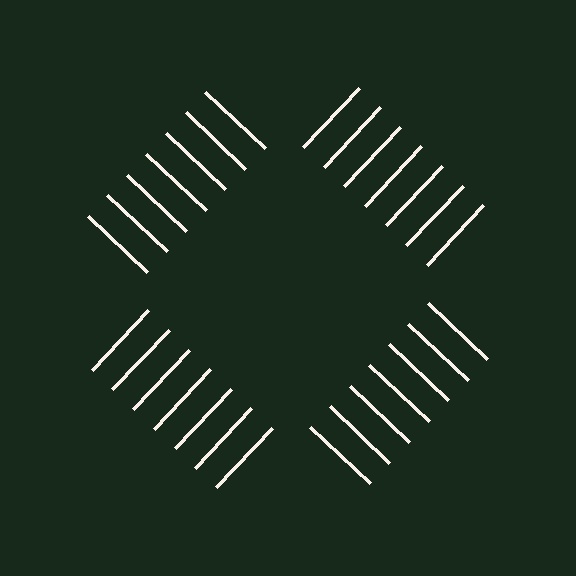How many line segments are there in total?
28 — 7 along each of the 4 edges.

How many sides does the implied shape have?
4 sides — the line-ends trace a square.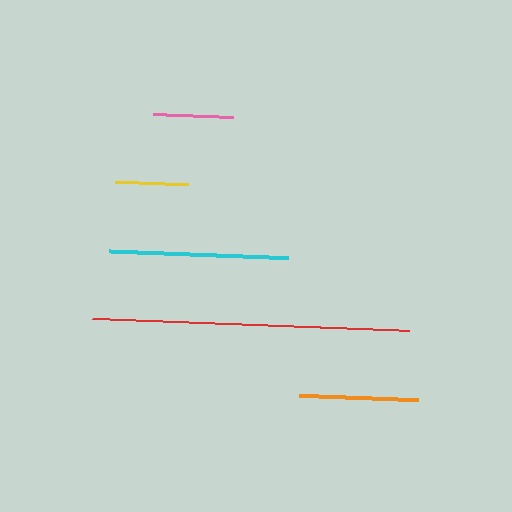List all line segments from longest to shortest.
From longest to shortest: red, cyan, orange, pink, yellow.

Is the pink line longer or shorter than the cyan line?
The cyan line is longer than the pink line.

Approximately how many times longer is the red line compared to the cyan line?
The red line is approximately 1.8 times the length of the cyan line.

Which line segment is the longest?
The red line is the longest at approximately 318 pixels.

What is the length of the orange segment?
The orange segment is approximately 119 pixels long.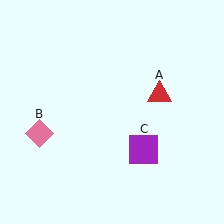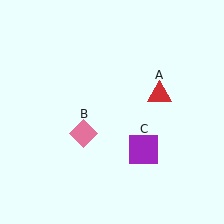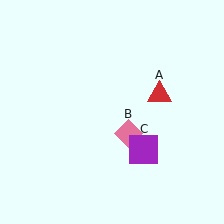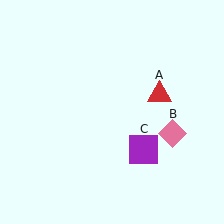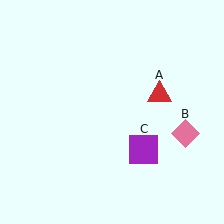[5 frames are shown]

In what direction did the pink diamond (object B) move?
The pink diamond (object B) moved right.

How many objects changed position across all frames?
1 object changed position: pink diamond (object B).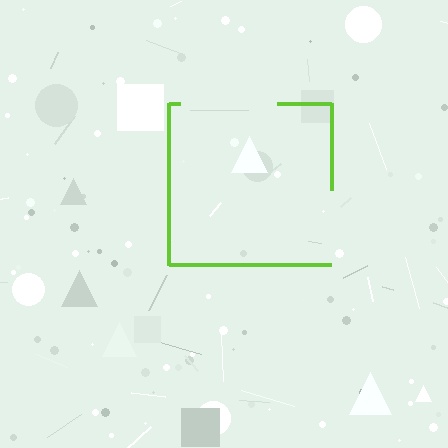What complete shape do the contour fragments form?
The contour fragments form a square.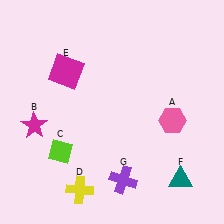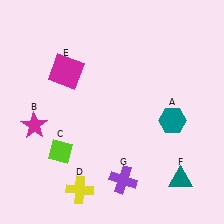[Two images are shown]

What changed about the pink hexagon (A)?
In Image 1, A is pink. In Image 2, it changed to teal.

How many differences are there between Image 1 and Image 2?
There is 1 difference between the two images.